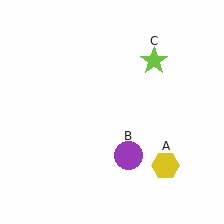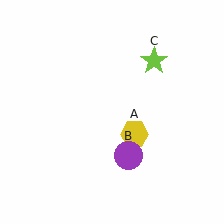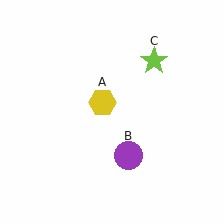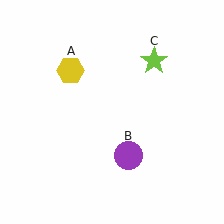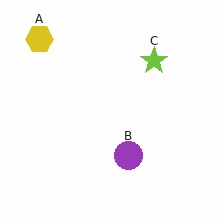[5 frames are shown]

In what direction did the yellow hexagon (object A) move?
The yellow hexagon (object A) moved up and to the left.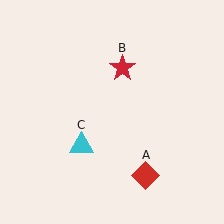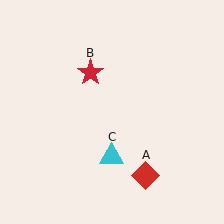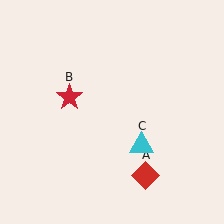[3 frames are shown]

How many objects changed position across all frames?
2 objects changed position: red star (object B), cyan triangle (object C).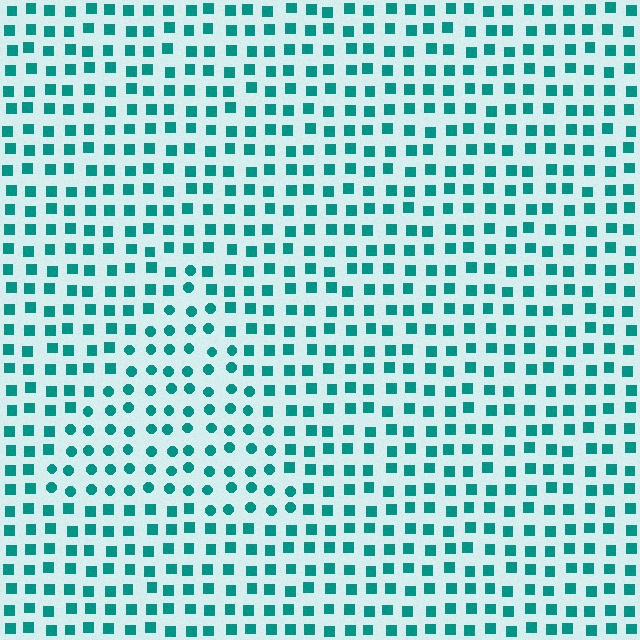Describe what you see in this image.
The image is filled with small teal elements arranged in a uniform grid. A triangle-shaped region contains circles, while the surrounding area contains squares. The boundary is defined purely by the change in element shape.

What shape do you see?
I see a triangle.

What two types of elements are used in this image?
The image uses circles inside the triangle region and squares outside it.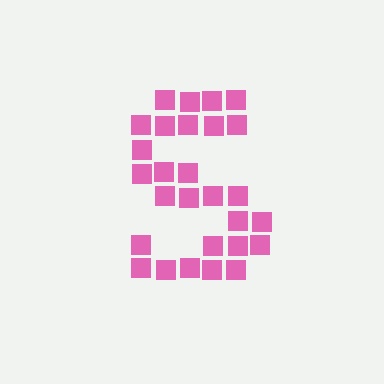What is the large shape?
The large shape is the letter S.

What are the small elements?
The small elements are squares.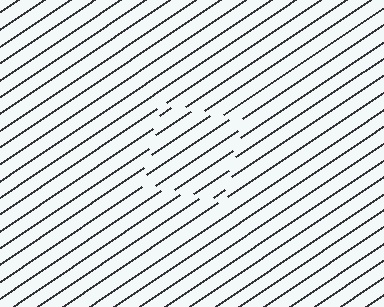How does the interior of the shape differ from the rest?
The interior of the shape contains the same grating, shifted by half a period — the contour is defined by the phase discontinuity where line-ends from the inner and outer gratings abut.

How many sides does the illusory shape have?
4 sides — the line-ends trace a square.